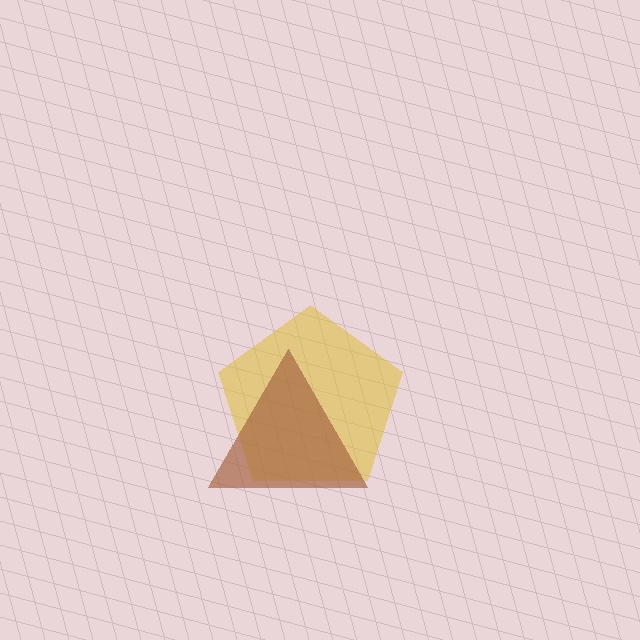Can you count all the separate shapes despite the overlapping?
Yes, there are 2 separate shapes.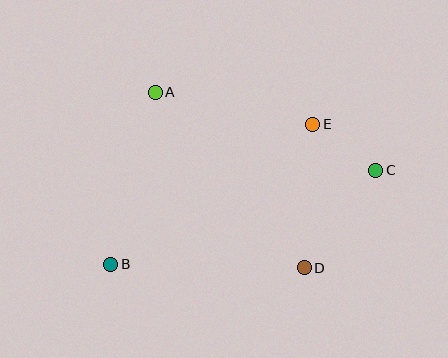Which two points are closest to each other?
Points C and E are closest to each other.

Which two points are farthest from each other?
Points B and C are farthest from each other.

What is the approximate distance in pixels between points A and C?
The distance between A and C is approximately 234 pixels.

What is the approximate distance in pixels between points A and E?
The distance between A and E is approximately 161 pixels.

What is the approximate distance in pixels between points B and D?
The distance between B and D is approximately 194 pixels.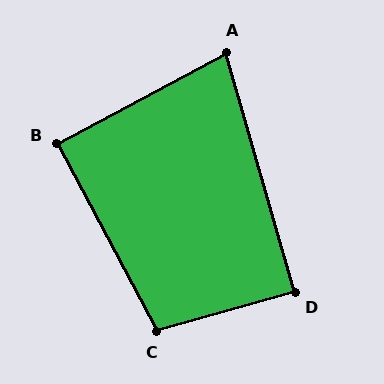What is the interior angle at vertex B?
Approximately 90 degrees (approximately right).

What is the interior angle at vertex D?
Approximately 90 degrees (approximately right).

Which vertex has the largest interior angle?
C, at approximately 102 degrees.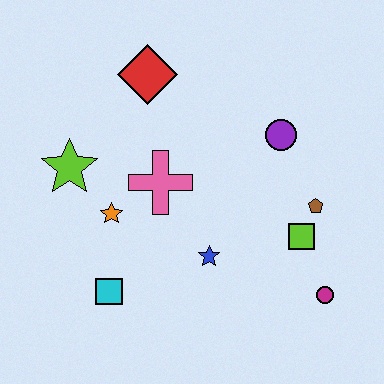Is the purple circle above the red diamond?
No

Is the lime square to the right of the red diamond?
Yes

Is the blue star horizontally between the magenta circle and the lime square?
No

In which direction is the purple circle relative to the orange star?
The purple circle is to the right of the orange star.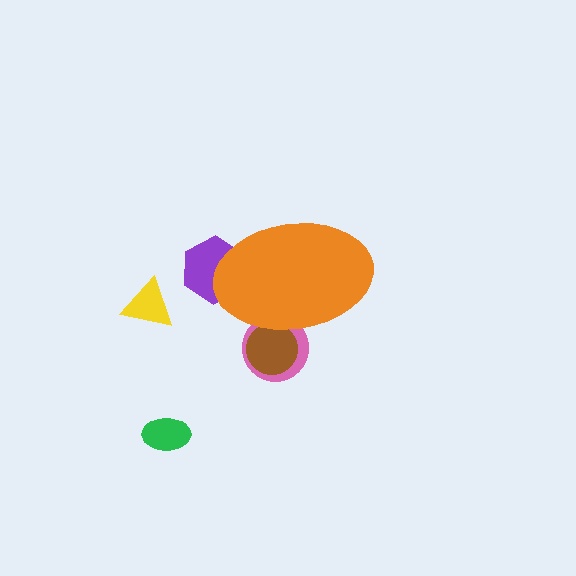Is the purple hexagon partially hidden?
Yes, the purple hexagon is partially hidden behind the orange ellipse.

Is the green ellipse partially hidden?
No, the green ellipse is fully visible.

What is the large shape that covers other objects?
An orange ellipse.